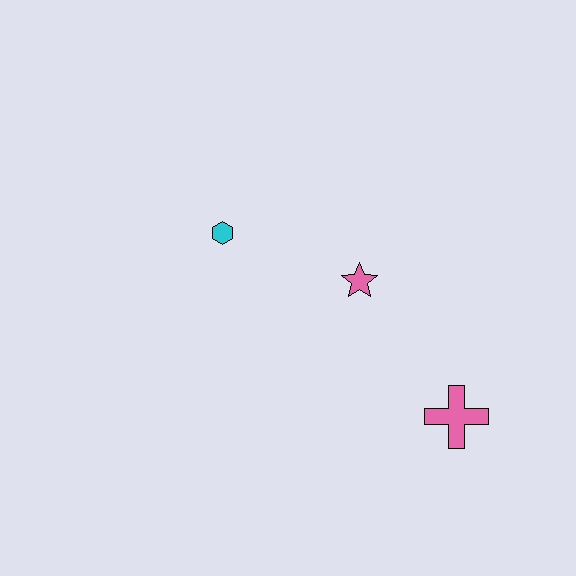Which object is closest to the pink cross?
The pink star is closest to the pink cross.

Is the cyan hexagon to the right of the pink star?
No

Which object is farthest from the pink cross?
The cyan hexagon is farthest from the pink cross.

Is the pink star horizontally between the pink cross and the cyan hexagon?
Yes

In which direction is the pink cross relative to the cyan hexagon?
The pink cross is to the right of the cyan hexagon.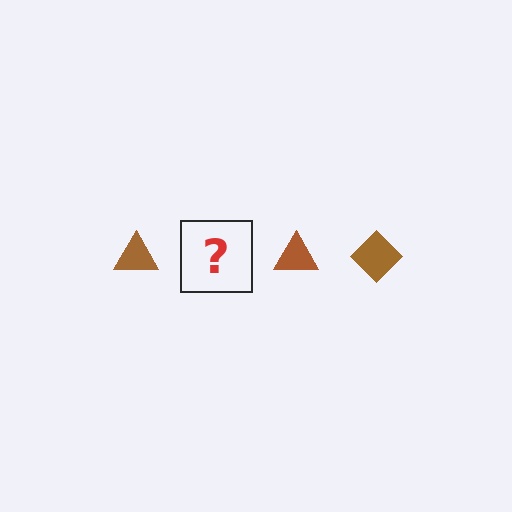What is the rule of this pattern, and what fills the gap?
The rule is that the pattern cycles through triangle, diamond shapes in brown. The gap should be filled with a brown diamond.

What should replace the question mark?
The question mark should be replaced with a brown diamond.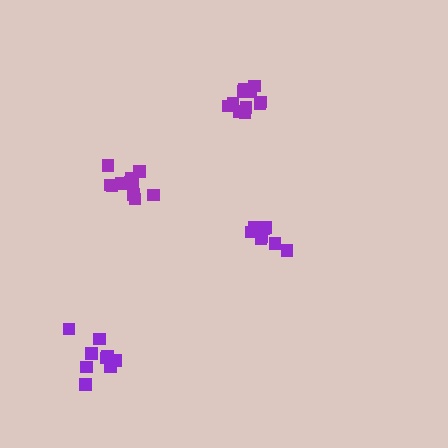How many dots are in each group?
Group 1: 12 dots, Group 2: 10 dots, Group 3: 10 dots, Group 4: 12 dots (44 total).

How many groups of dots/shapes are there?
There are 4 groups.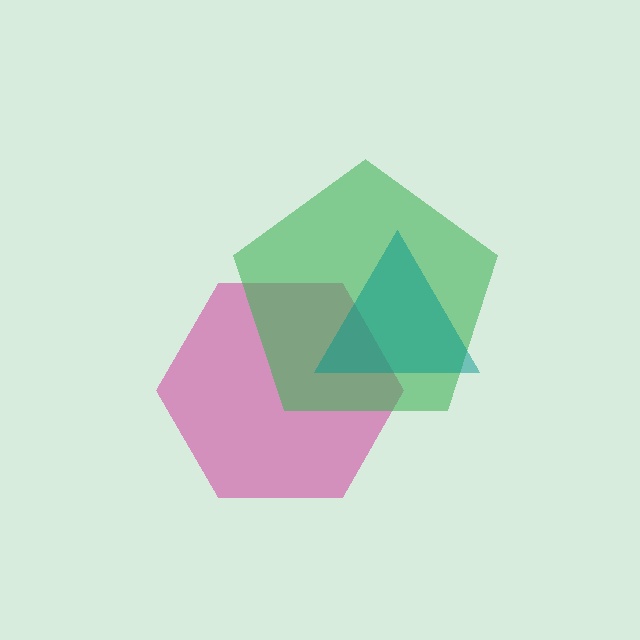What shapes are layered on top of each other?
The layered shapes are: a magenta hexagon, a green pentagon, a teal triangle.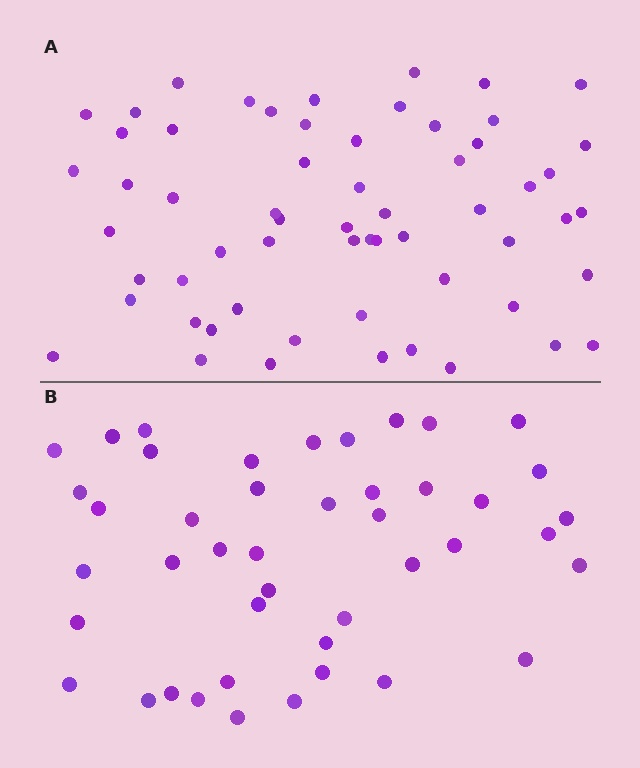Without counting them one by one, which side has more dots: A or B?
Region A (the top region) has more dots.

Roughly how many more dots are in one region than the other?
Region A has approximately 15 more dots than region B.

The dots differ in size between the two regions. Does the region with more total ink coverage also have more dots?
No. Region B has more total ink coverage because its dots are larger, but region A actually contains more individual dots. Total area can be misleading — the number of items is what matters here.